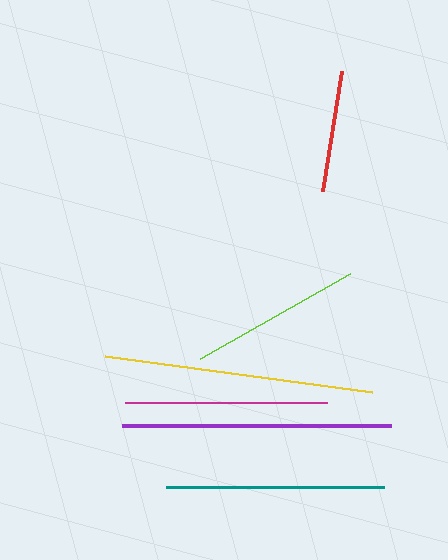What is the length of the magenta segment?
The magenta segment is approximately 202 pixels long.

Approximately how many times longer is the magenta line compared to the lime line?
The magenta line is approximately 1.2 times the length of the lime line.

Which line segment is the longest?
The yellow line is the longest at approximately 269 pixels.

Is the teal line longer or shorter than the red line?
The teal line is longer than the red line.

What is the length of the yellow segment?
The yellow segment is approximately 269 pixels long.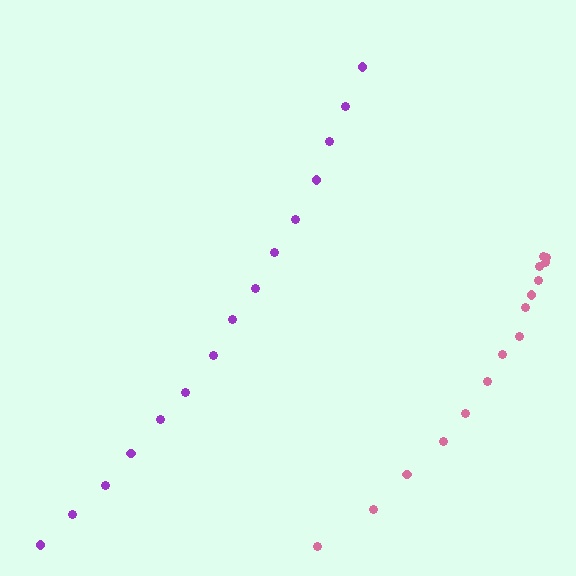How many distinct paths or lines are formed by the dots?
There are 2 distinct paths.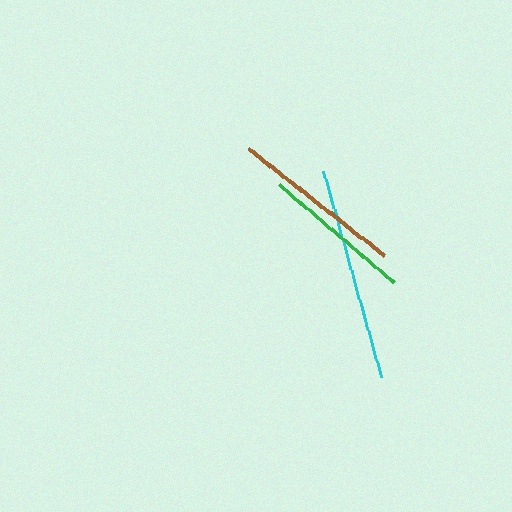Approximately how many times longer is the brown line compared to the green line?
The brown line is approximately 1.1 times the length of the green line.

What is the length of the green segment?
The green segment is approximately 151 pixels long.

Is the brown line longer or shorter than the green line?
The brown line is longer than the green line.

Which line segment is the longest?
The cyan line is the longest at approximately 214 pixels.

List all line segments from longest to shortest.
From longest to shortest: cyan, brown, green.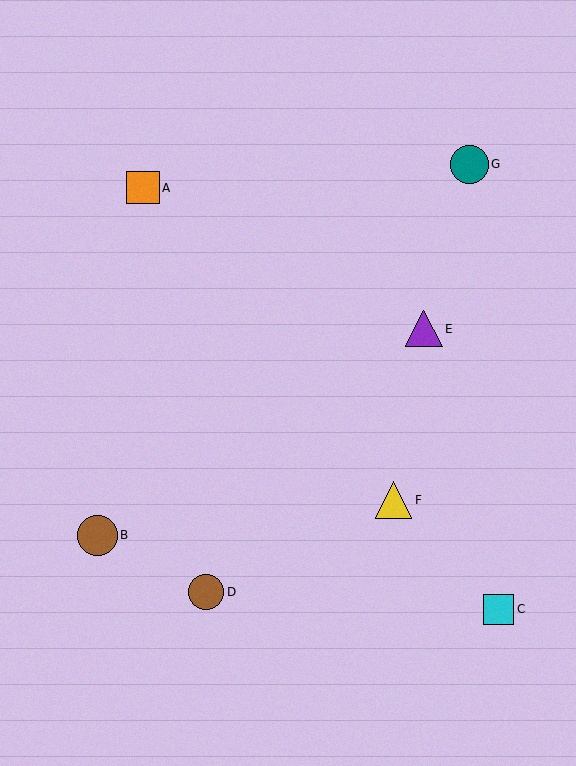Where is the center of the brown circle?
The center of the brown circle is at (97, 535).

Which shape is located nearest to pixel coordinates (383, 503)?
The yellow triangle (labeled F) at (393, 500) is nearest to that location.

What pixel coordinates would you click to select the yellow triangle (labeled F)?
Click at (393, 500) to select the yellow triangle F.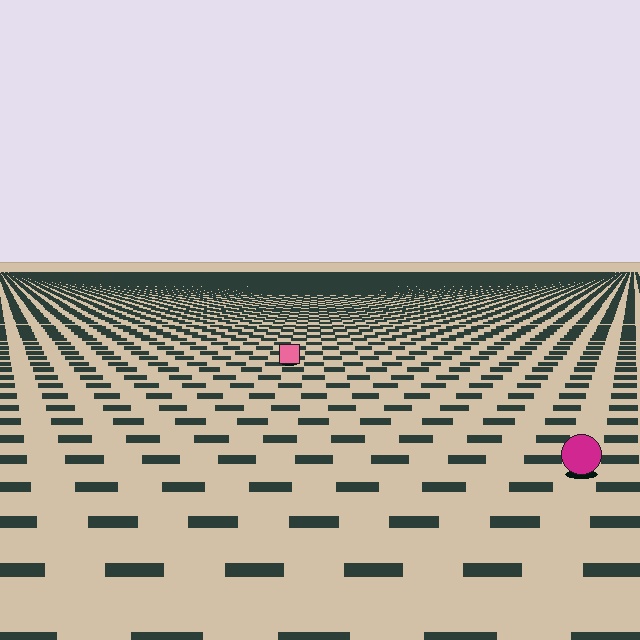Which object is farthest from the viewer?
The pink square is farthest from the viewer. It appears smaller and the ground texture around it is denser.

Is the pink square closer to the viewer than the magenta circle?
No. The magenta circle is closer — you can tell from the texture gradient: the ground texture is coarser near it.